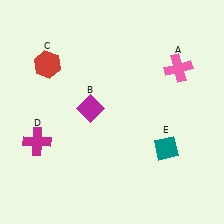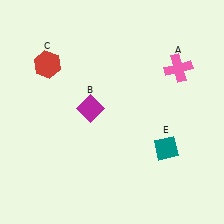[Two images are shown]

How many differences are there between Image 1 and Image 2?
There is 1 difference between the two images.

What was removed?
The magenta cross (D) was removed in Image 2.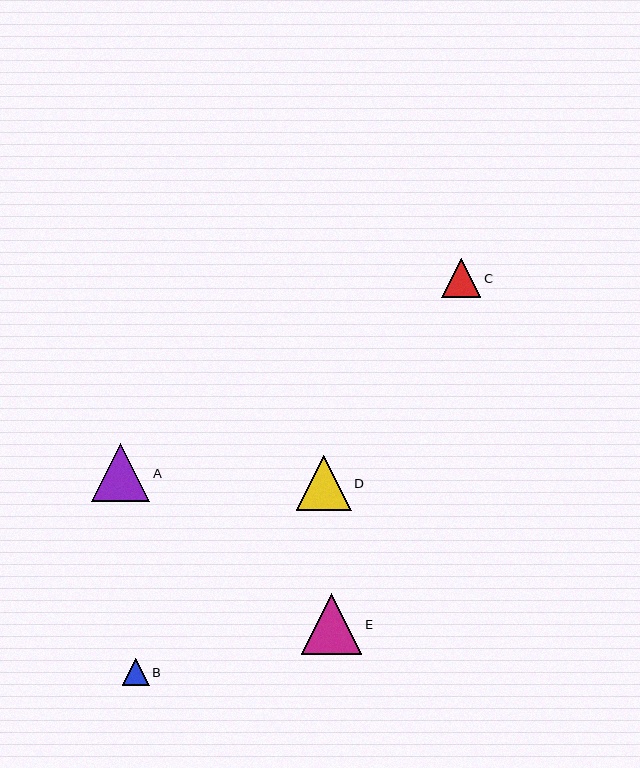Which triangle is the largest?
Triangle E is the largest with a size of approximately 61 pixels.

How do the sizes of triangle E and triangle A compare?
Triangle E and triangle A are approximately the same size.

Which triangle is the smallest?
Triangle B is the smallest with a size of approximately 27 pixels.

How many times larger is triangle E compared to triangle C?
Triangle E is approximately 1.6 times the size of triangle C.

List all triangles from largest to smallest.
From largest to smallest: E, A, D, C, B.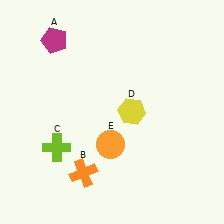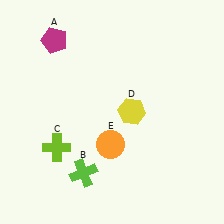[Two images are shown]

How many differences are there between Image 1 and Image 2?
There is 1 difference between the two images.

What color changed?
The cross (B) changed from orange in Image 1 to lime in Image 2.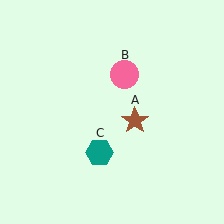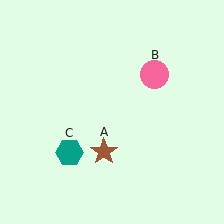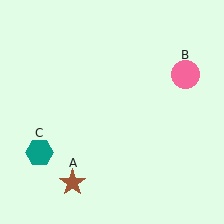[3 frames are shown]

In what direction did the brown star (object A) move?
The brown star (object A) moved down and to the left.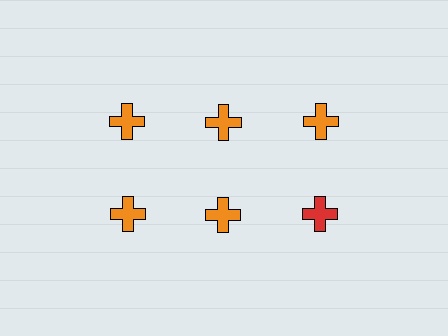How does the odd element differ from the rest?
It has a different color: red instead of orange.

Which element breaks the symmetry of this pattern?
The red cross in the second row, center column breaks the symmetry. All other shapes are orange crosses.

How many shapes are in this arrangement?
There are 6 shapes arranged in a grid pattern.